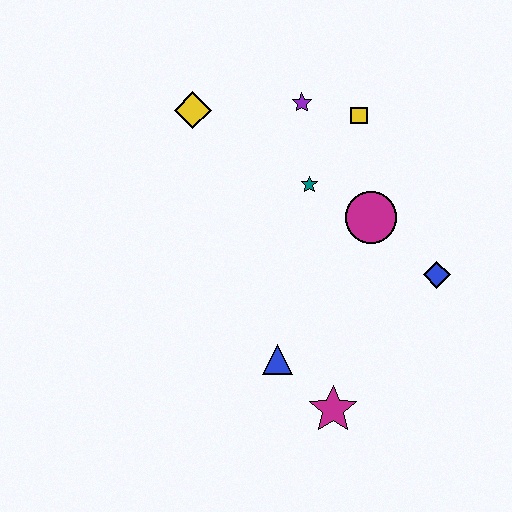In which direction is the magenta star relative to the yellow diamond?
The magenta star is below the yellow diamond.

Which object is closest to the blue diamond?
The magenta circle is closest to the blue diamond.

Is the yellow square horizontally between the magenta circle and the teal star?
Yes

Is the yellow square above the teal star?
Yes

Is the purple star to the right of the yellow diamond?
Yes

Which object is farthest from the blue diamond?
The yellow diamond is farthest from the blue diamond.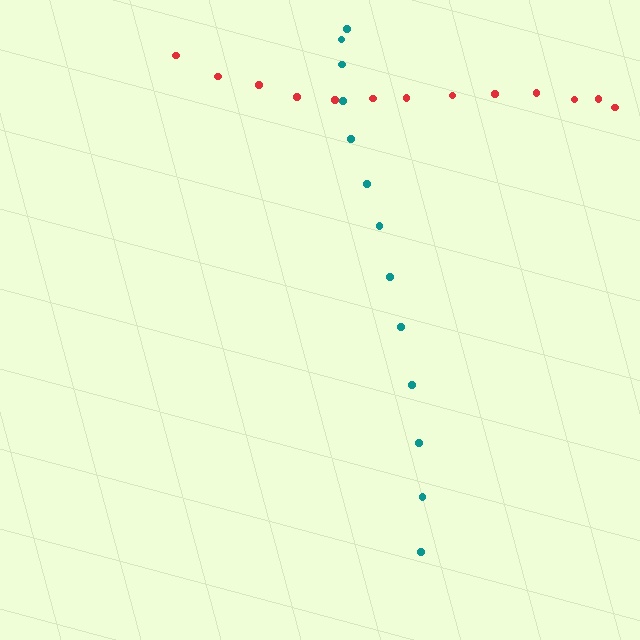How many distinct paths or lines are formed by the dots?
There are 2 distinct paths.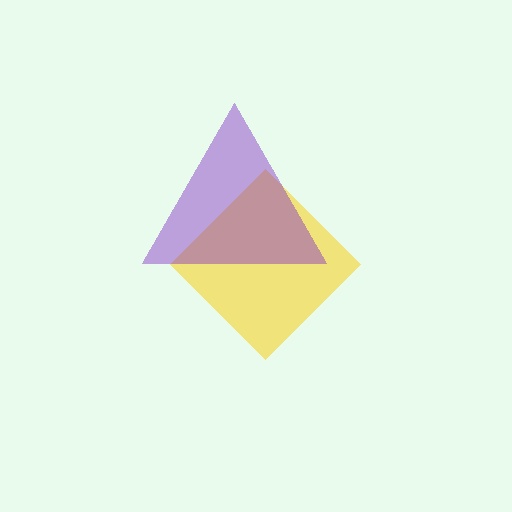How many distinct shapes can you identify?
There are 2 distinct shapes: a yellow diamond, a purple triangle.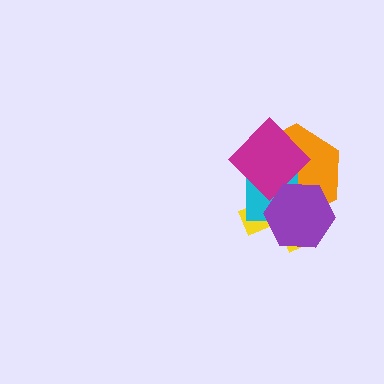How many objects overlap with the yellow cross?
4 objects overlap with the yellow cross.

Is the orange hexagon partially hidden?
Yes, it is partially covered by another shape.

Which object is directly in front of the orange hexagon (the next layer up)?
The cyan square is directly in front of the orange hexagon.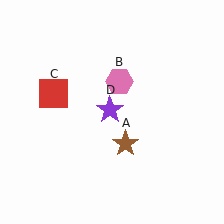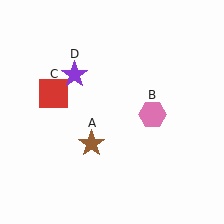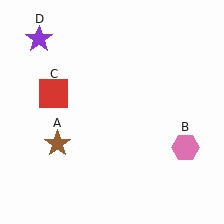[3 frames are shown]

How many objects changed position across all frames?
3 objects changed position: brown star (object A), pink hexagon (object B), purple star (object D).